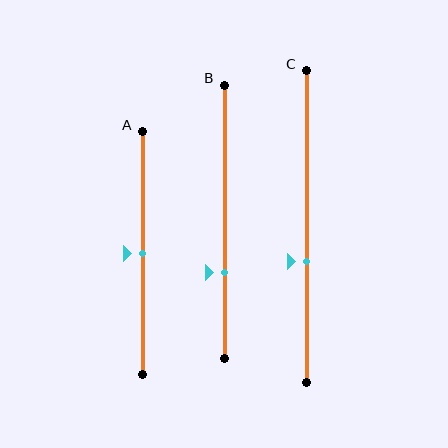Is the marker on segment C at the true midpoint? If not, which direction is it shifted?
No, the marker on segment C is shifted downward by about 11% of the segment length.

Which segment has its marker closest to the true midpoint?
Segment A has its marker closest to the true midpoint.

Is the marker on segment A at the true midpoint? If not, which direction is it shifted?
Yes, the marker on segment A is at the true midpoint.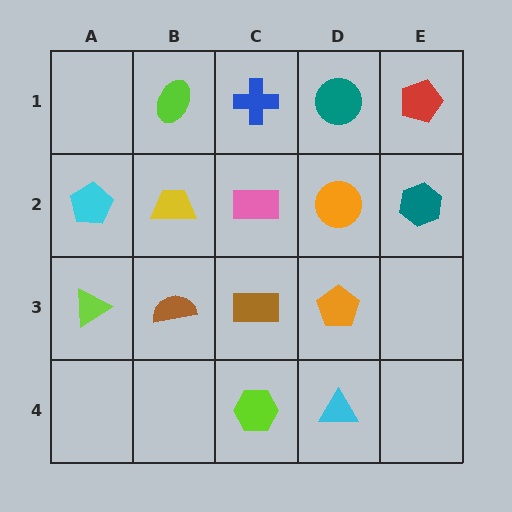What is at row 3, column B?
A brown semicircle.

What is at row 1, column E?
A red pentagon.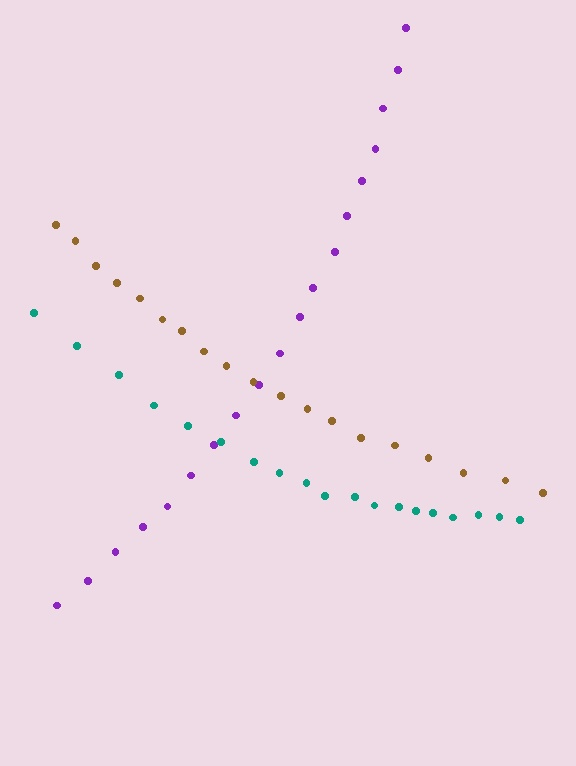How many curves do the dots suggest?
There are 3 distinct paths.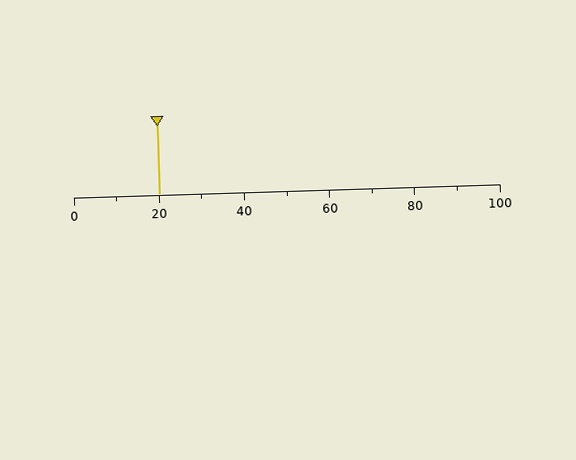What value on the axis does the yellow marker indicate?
The marker indicates approximately 20.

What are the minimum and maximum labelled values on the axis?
The axis runs from 0 to 100.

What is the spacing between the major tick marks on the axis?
The major ticks are spaced 20 apart.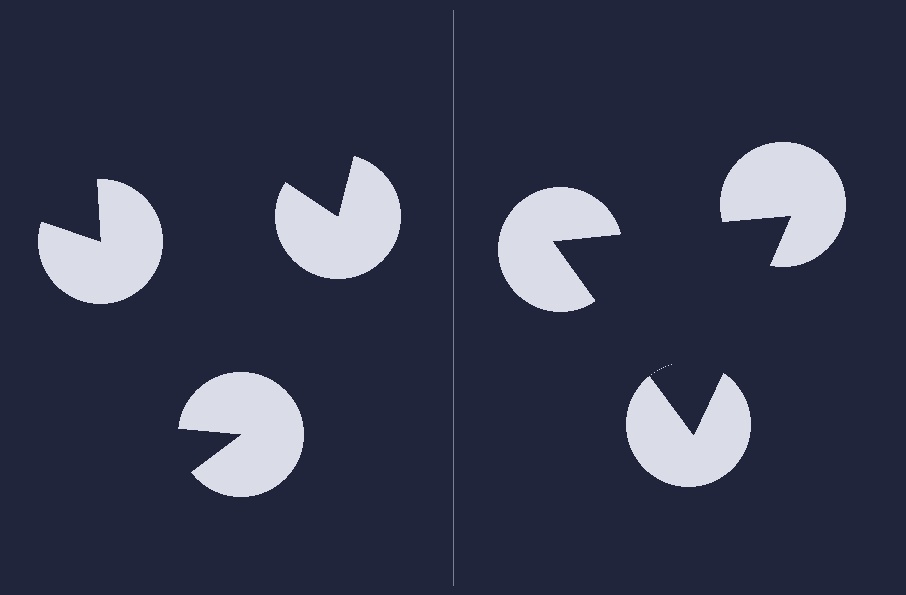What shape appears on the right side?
An illusory triangle.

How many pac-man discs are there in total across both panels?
6 — 3 on each side.